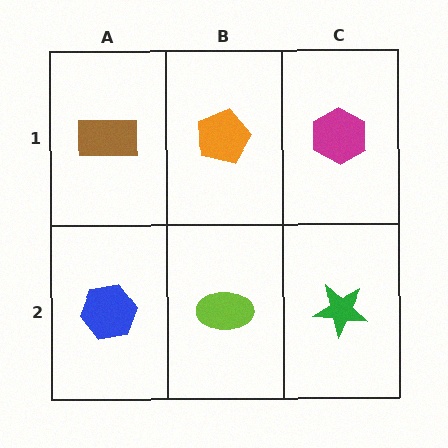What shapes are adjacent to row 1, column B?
A lime ellipse (row 2, column B), a brown rectangle (row 1, column A), a magenta hexagon (row 1, column C).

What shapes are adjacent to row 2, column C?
A magenta hexagon (row 1, column C), a lime ellipse (row 2, column B).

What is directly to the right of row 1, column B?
A magenta hexagon.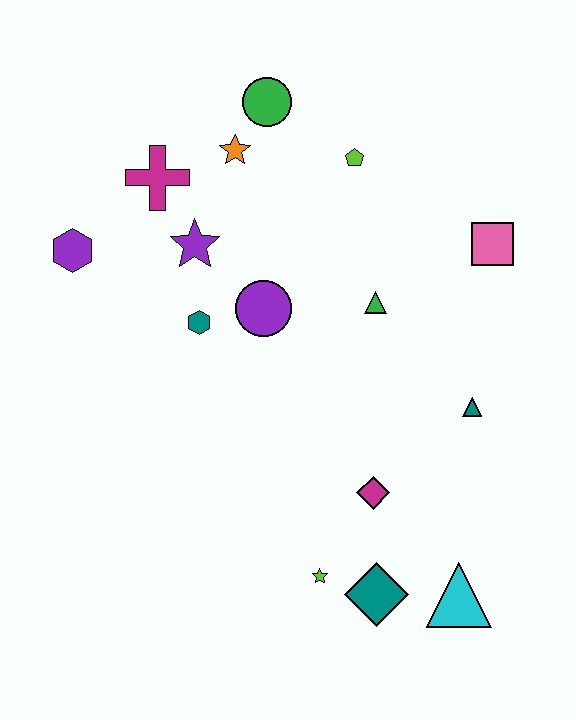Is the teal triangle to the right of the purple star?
Yes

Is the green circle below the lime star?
No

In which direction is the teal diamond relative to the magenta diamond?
The teal diamond is below the magenta diamond.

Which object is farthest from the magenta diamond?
The green circle is farthest from the magenta diamond.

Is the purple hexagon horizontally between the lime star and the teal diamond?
No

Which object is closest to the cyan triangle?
The teal diamond is closest to the cyan triangle.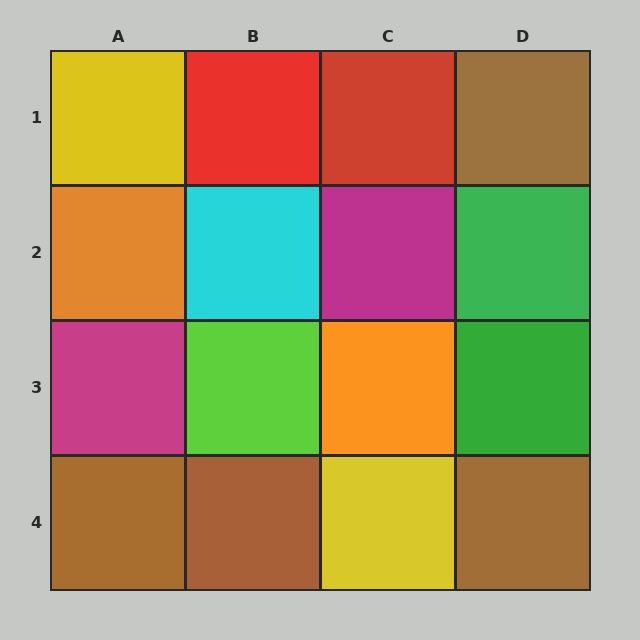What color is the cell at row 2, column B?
Cyan.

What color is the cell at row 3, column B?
Lime.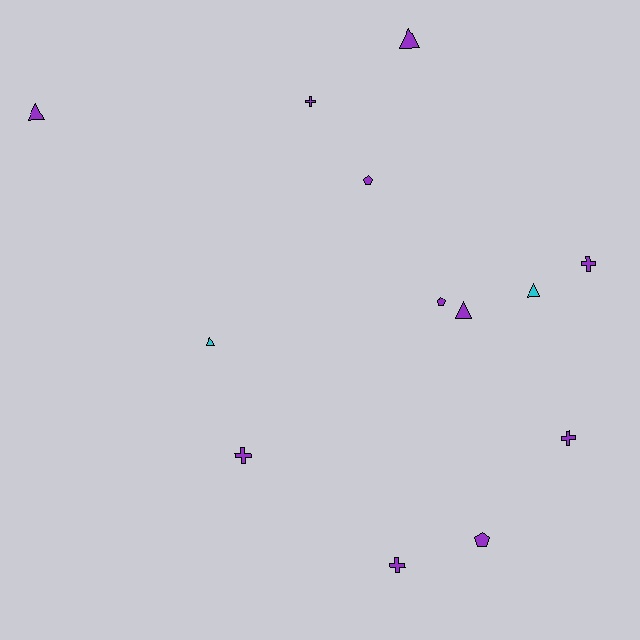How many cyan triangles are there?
There are 2 cyan triangles.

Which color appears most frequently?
Purple, with 11 objects.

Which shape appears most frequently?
Cross, with 5 objects.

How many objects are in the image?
There are 13 objects.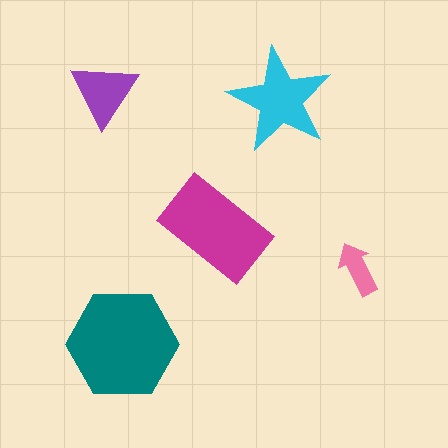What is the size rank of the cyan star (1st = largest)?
3rd.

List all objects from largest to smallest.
The teal hexagon, the magenta rectangle, the cyan star, the purple triangle, the pink arrow.